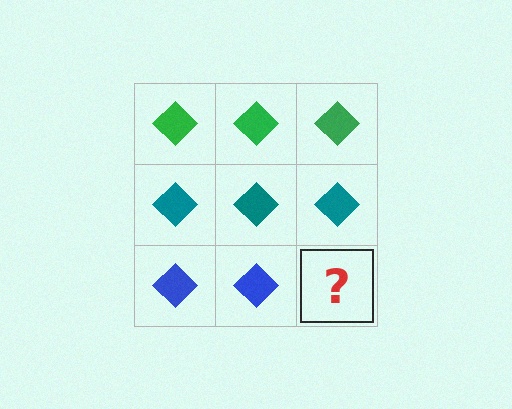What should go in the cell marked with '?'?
The missing cell should contain a blue diamond.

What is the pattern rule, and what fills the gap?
The rule is that each row has a consistent color. The gap should be filled with a blue diamond.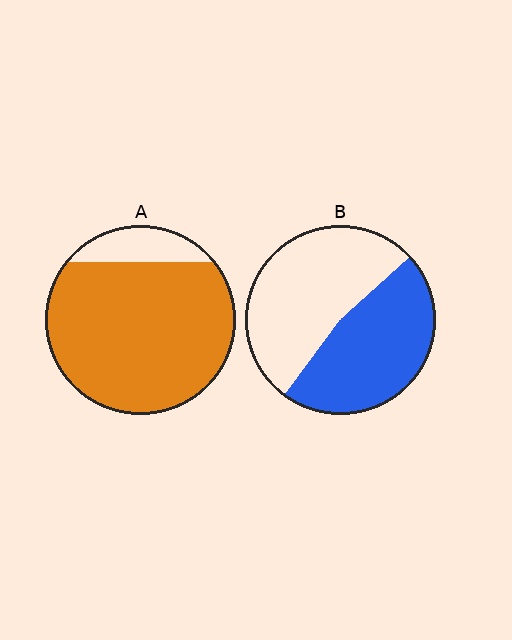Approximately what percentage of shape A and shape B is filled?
A is approximately 85% and B is approximately 45%.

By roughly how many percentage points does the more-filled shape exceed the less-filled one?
By roughly 40 percentage points (A over B).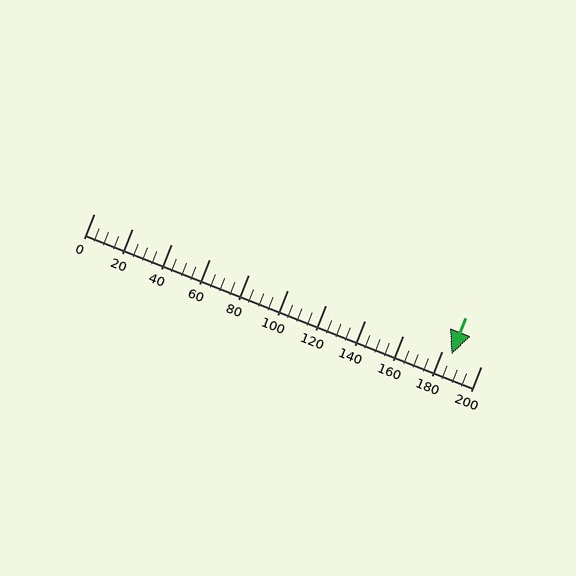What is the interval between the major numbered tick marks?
The major tick marks are spaced 20 units apart.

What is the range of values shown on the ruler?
The ruler shows values from 0 to 200.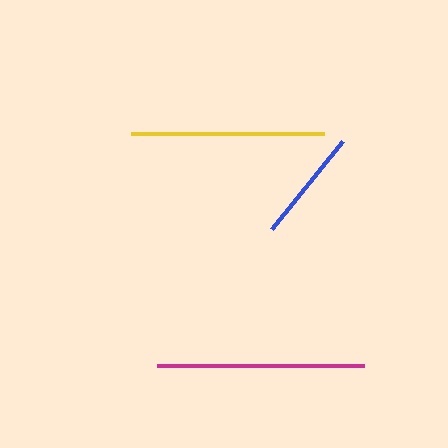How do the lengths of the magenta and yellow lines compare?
The magenta and yellow lines are approximately the same length.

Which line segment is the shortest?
The blue line is the shortest at approximately 113 pixels.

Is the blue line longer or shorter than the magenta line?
The magenta line is longer than the blue line.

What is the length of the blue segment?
The blue segment is approximately 113 pixels long.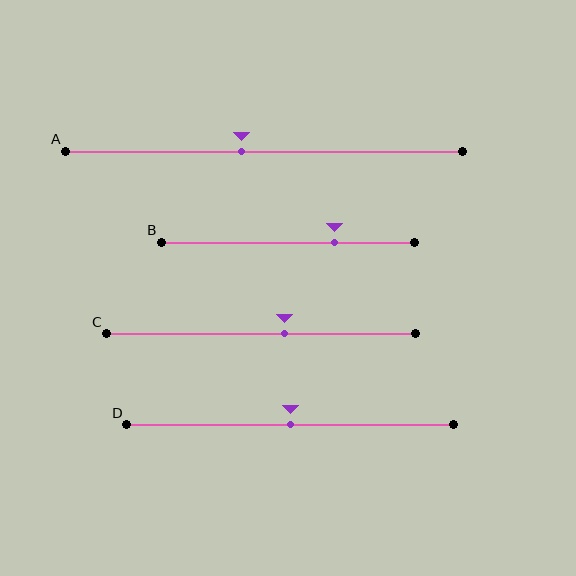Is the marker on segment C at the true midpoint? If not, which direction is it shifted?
No, the marker on segment C is shifted to the right by about 7% of the segment length.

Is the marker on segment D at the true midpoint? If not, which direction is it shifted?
Yes, the marker on segment D is at the true midpoint.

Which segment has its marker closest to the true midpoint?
Segment D has its marker closest to the true midpoint.